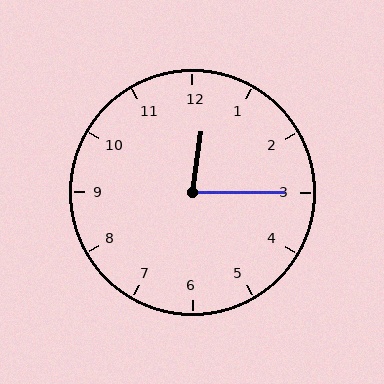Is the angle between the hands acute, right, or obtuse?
It is acute.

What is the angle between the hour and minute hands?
Approximately 82 degrees.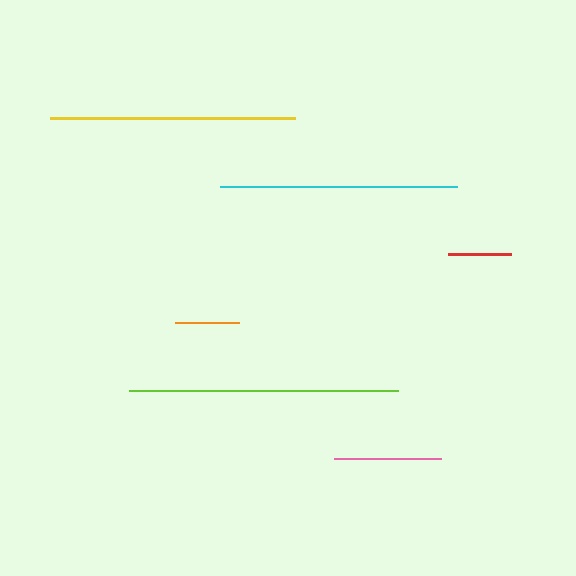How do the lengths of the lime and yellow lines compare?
The lime and yellow lines are approximately the same length.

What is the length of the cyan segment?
The cyan segment is approximately 237 pixels long.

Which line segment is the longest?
The lime line is the longest at approximately 269 pixels.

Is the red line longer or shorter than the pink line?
The pink line is longer than the red line.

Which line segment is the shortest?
The red line is the shortest at approximately 62 pixels.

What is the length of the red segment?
The red segment is approximately 62 pixels long.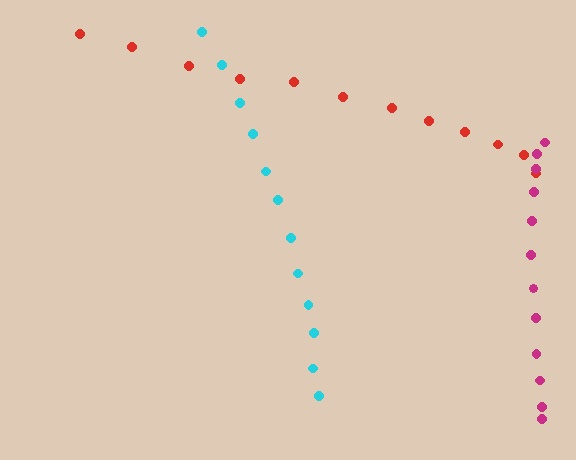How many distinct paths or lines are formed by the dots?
There are 3 distinct paths.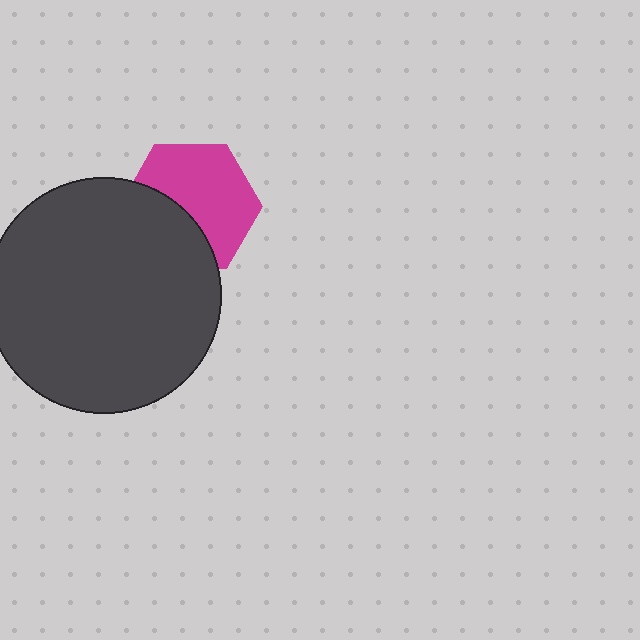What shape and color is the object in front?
The object in front is a dark gray circle.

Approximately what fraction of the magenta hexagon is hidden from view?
Roughly 38% of the magenta hexagon is hidden behind the dark gray circle.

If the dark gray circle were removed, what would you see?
You would see the complete magenta hexagon.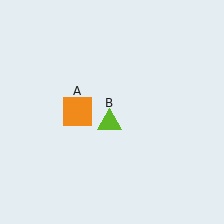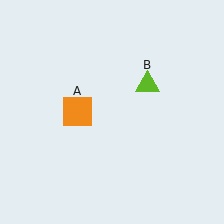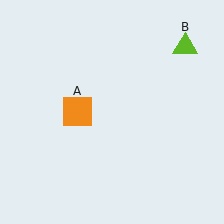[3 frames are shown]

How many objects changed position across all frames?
1 object changed position: lime triangle (object B).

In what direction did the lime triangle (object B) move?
The lime triangle (object B) moved up and to the right.